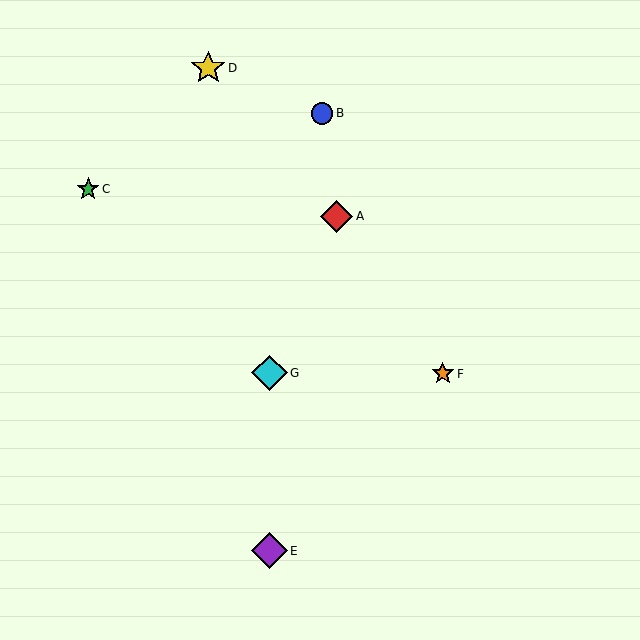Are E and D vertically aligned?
No, E is at x≈269 and D is at x≈208.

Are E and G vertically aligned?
Yes, both are at x≈269.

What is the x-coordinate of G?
Object G is at x≈269.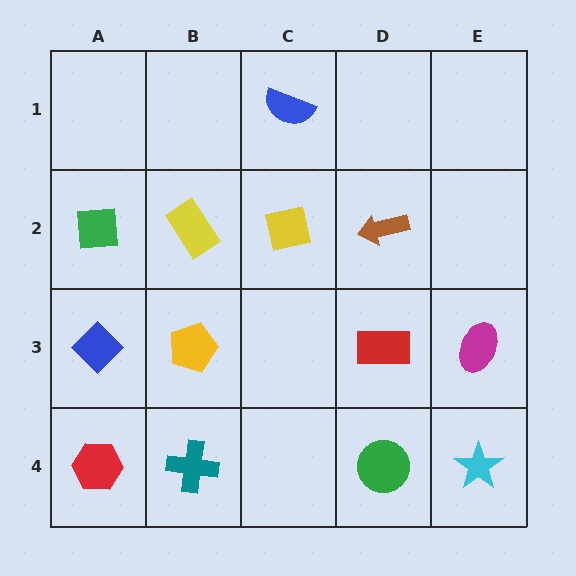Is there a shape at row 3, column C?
No, that cell is empty.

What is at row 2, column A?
A green square.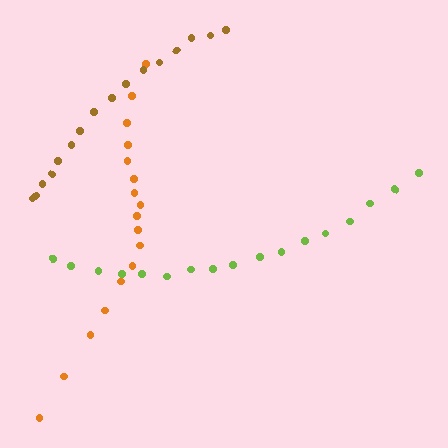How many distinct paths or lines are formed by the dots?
There are 3 distinct paths.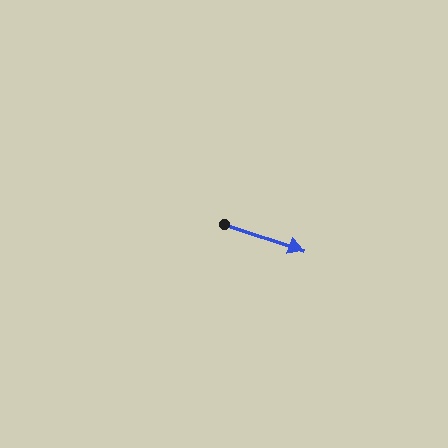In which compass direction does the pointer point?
East.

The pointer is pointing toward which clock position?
Roughly 4 o'clock.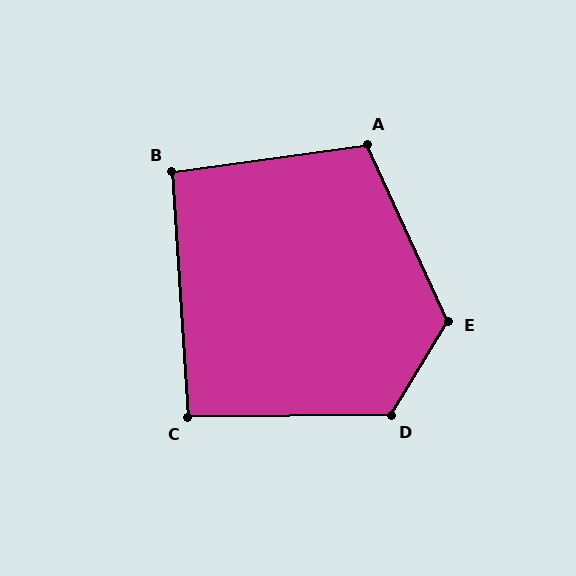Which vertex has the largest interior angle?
E, at approximately 124 degrees.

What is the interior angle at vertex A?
Approximately 107 degrees (obtuse).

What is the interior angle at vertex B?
Approximately 94 degrees (approximately right).